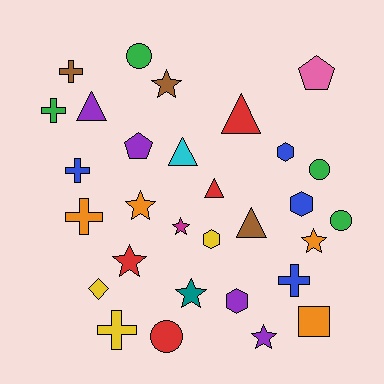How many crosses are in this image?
There are 6 crosses.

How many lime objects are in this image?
There are no lime objects.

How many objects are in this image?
There are 30 objects.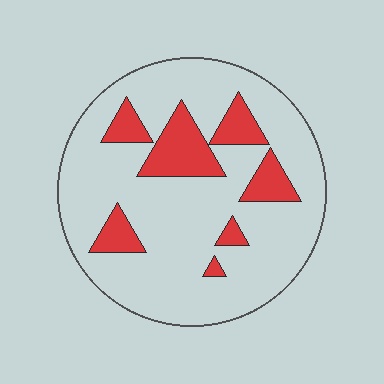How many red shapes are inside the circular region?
7.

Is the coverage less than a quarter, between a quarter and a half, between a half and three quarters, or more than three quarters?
Less than a quarter.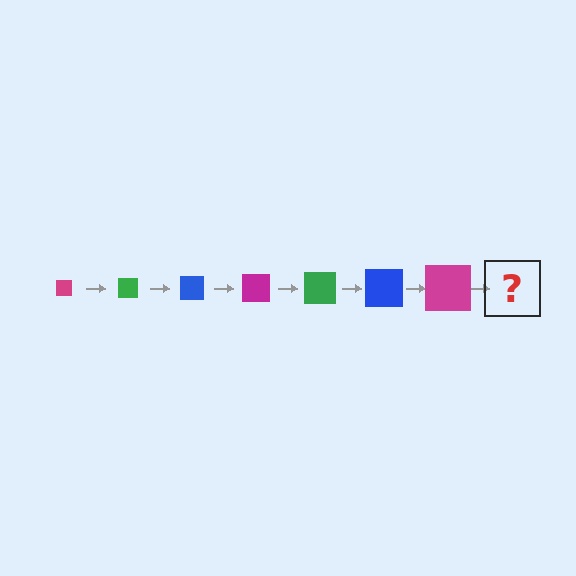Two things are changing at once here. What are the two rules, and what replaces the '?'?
The two rules are that the square grows larger each step and the color cycles through magenta, green, and blue. The '?' should be a green square, larger than the previous one.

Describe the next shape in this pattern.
It should be a green square, larger than the previous one.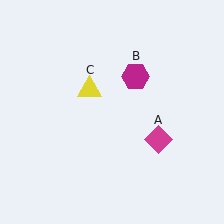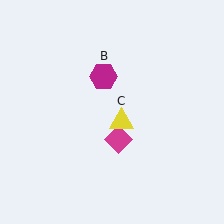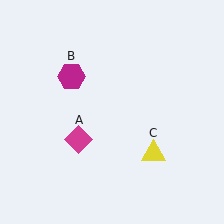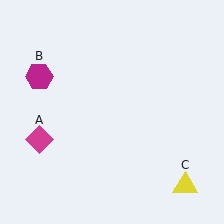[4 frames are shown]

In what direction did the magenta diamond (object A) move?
The magenta diamond (object A) moved left.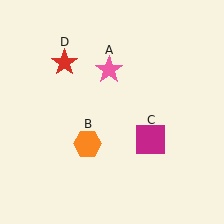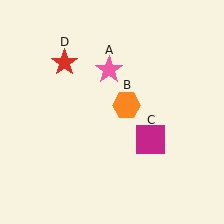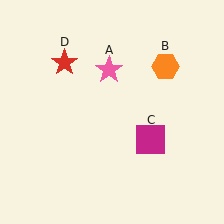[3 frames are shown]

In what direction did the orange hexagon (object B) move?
The orange hexagon (object B) moved up and to the right.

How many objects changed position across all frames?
1 object changed position: orange hexagon (object B).